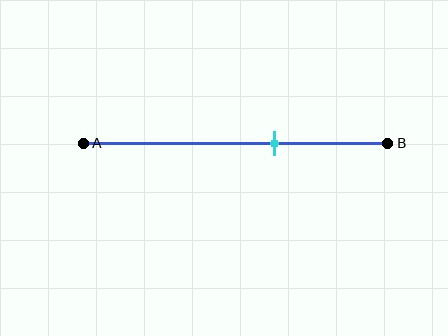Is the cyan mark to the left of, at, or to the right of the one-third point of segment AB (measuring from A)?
The cyan mark is to the right of the one-third point of segment AB.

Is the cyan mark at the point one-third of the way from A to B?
No, the mark is at about 65% from A, not at the 33% one-third point.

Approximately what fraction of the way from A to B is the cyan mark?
The cyan mark is approximately 65% of the way from A to B.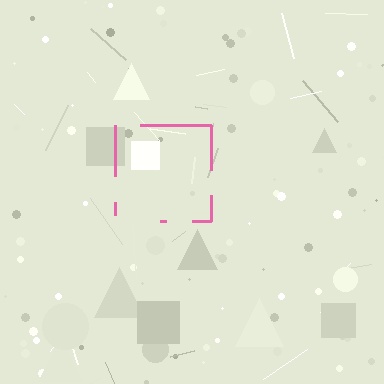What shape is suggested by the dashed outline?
The dashed outline suggests a square.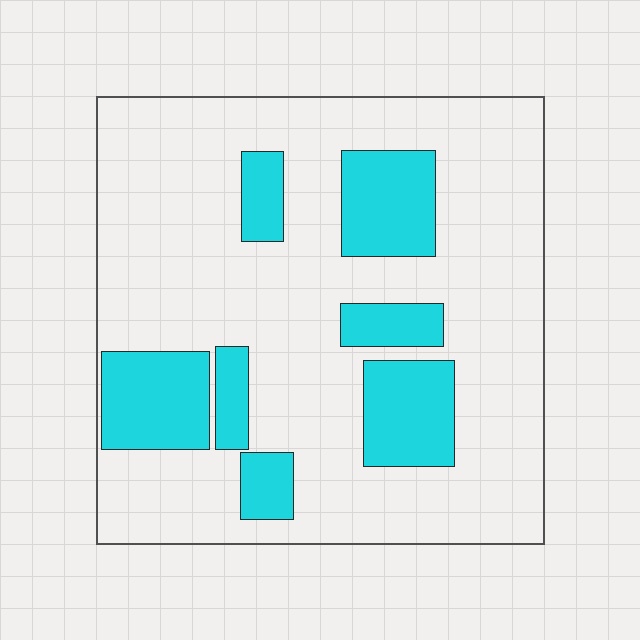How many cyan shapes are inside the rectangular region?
7.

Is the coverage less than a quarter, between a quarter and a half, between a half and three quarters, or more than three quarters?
Less than a quarter.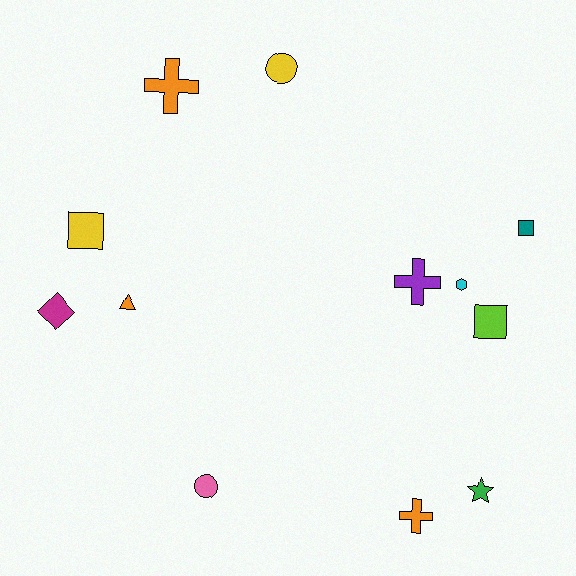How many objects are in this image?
There are 12 objects.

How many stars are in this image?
There is 1 star.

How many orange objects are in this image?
There are 3 orange objects.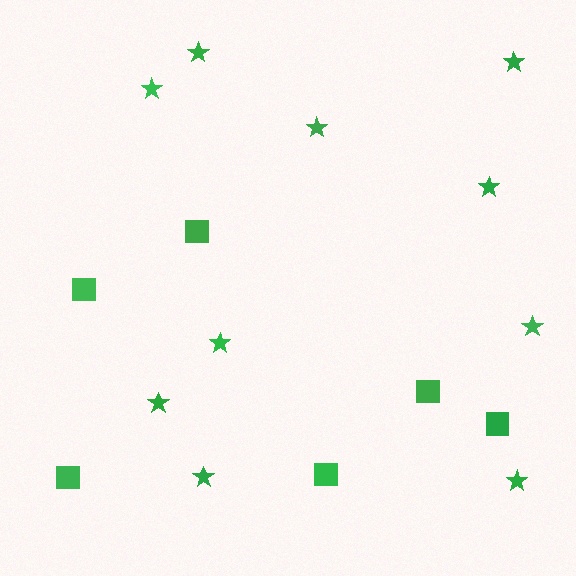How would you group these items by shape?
There are 2 groups: one group of stars (10) and one group of squares (6).